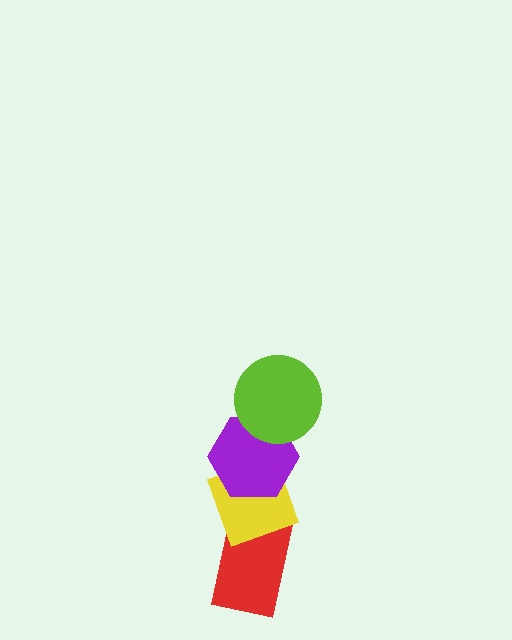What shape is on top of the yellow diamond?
The purple hexagon is on top of the yellow diamond.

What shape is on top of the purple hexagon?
The lime circle is on top of the purple hexagon.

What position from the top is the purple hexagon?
The purple hexagon is 2nd from the top.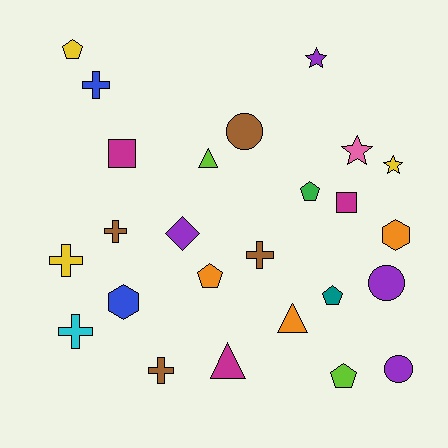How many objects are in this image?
There are 25 objects.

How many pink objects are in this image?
There is 1 pink object.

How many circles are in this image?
There are 3 circles.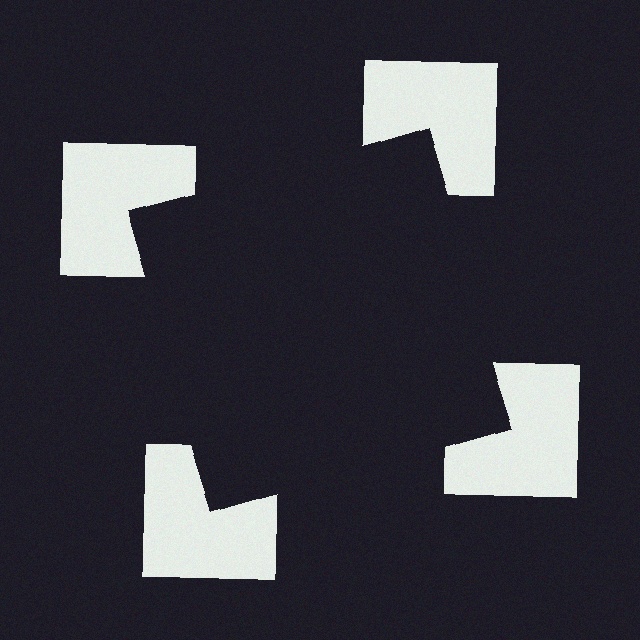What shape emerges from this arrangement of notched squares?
An illusory square — its edges are inferred from the aligned wedge cuts in the notched squares, not physically drawn.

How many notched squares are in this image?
There are 4 — one at each vertex of the illusory square.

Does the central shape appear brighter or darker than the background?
It typically appears slightly darker than the background, even though no actual brightness change is drawn.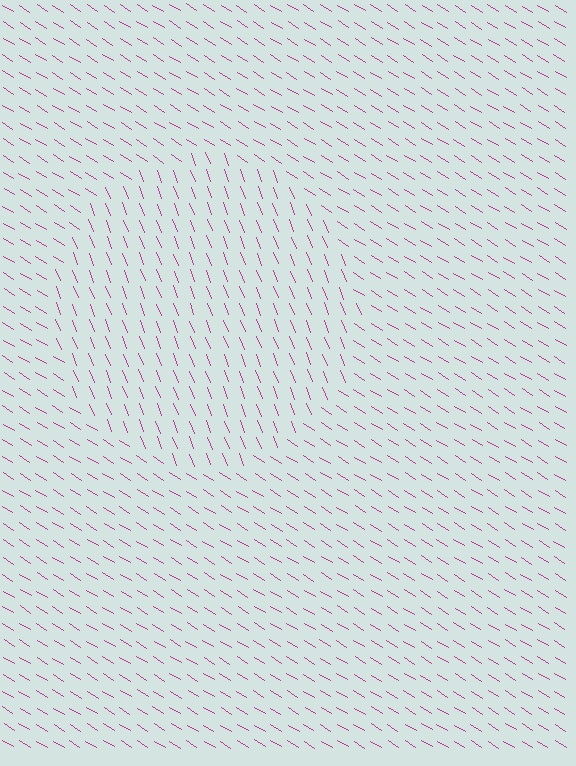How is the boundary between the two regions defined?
The boundary is defined purely by a change in line orientation (approximately 37 degrees difference). All lines are the same color and thickness.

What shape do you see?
I see a circle.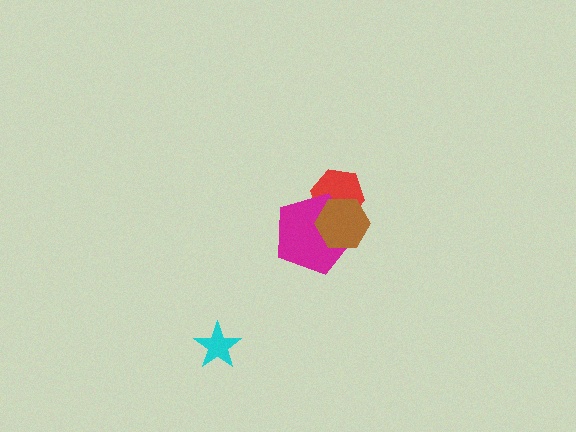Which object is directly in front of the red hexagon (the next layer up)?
The magenta pentagon is directly in front of the red hexagon.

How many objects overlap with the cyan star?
0 objects overlap with the cyan star.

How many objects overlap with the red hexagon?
2 objects overlap with the red hexagon.